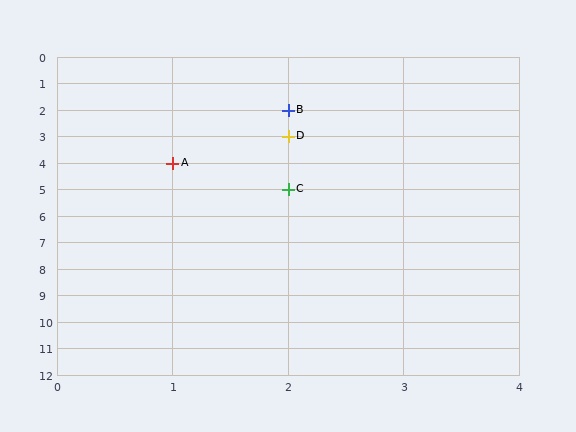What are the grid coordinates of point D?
Point D is at grid coordinates (2, 3).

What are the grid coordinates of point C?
Point C is at grid coordinates (2, 5).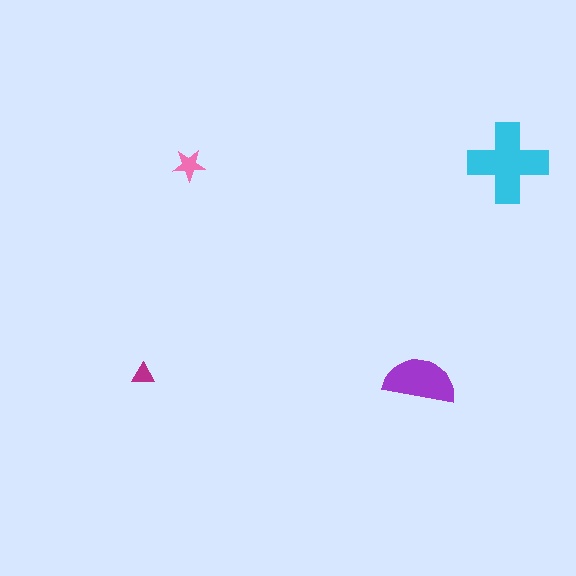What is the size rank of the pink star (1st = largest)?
3rd.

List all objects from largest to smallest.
The cyan cross, the purple semicircle, the pink star, the magenta triangle.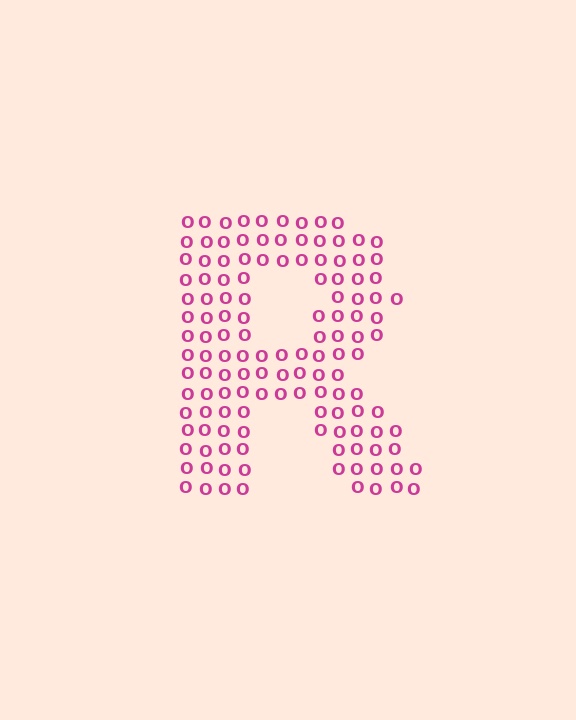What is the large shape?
The large shape is the letter R.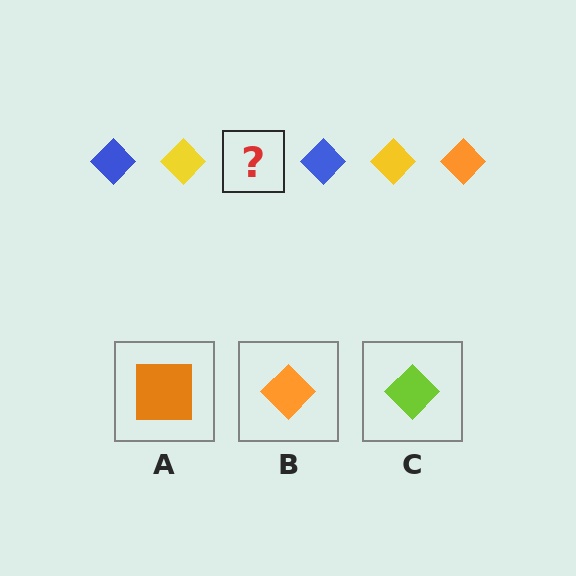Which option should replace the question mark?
Option B.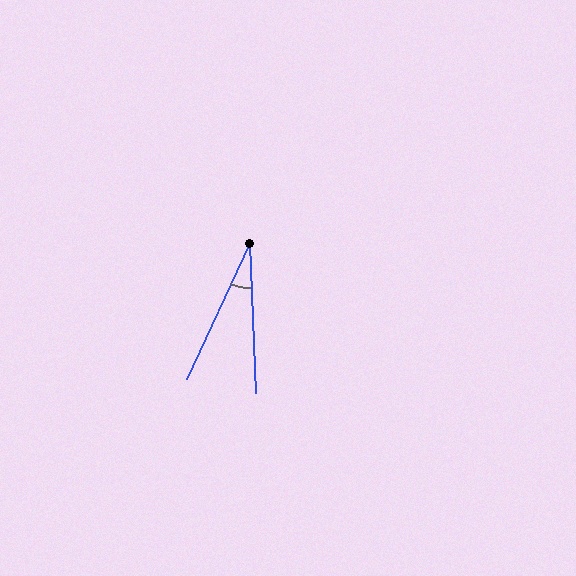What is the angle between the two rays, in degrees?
Approximately 27 degrees.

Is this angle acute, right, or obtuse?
It is acute.